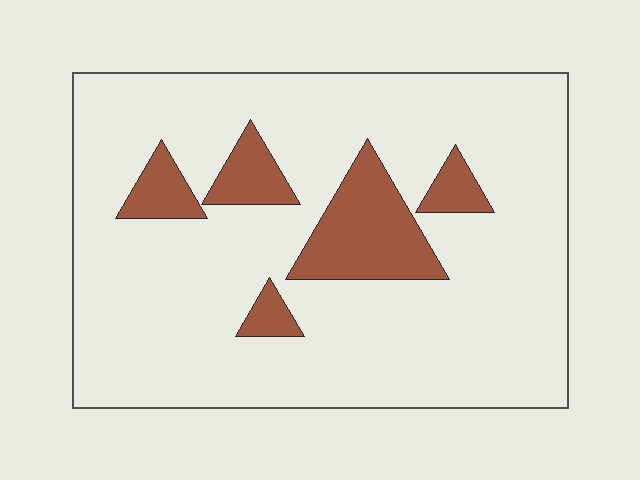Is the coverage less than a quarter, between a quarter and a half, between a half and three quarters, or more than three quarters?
Less than a quarter.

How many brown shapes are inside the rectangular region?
5.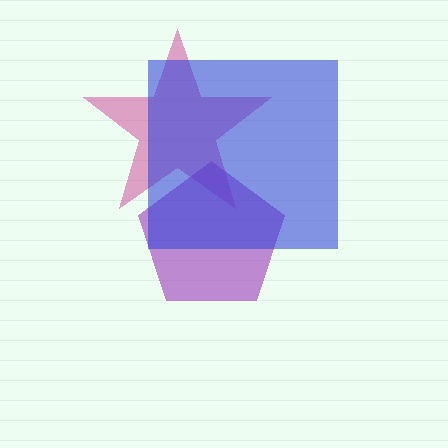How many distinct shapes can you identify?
There are 3 distinct shapes: a magenta star, a purple pentagon, a blue square.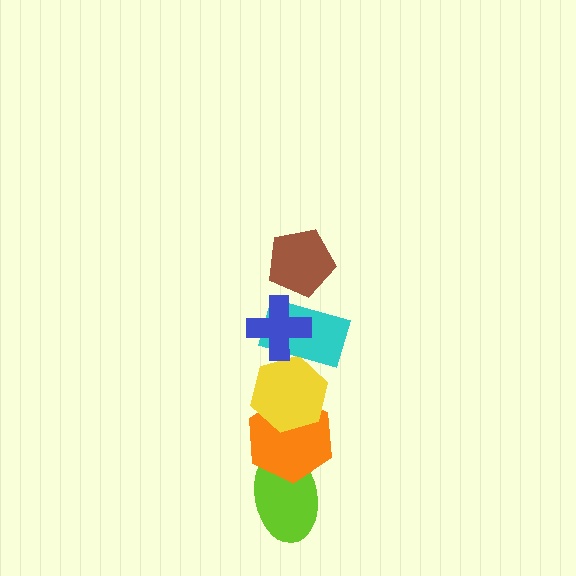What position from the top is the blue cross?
The blue cross is 2nd from the top.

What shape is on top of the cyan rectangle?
The blue cross is on top of the cyan rectangle.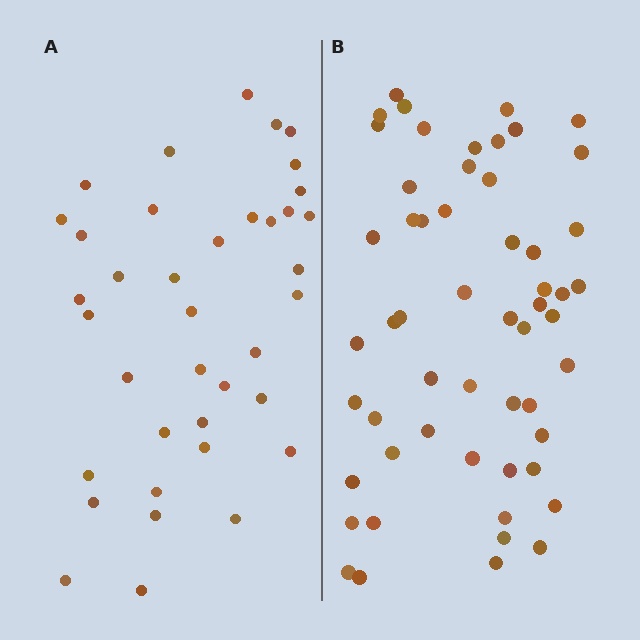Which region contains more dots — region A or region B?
Region B (the right region) has more dots.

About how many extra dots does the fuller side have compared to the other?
Region B has approximately 15 more dots than region A.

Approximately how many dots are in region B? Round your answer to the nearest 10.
About 60 dots. (The exact count is 55, which rounds to 60.)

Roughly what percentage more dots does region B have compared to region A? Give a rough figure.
About 45% more.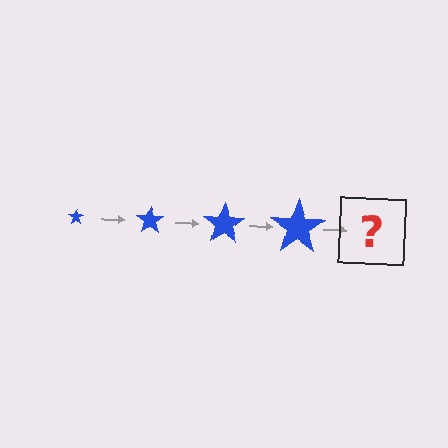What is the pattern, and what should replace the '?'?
The pattern is that the star gets progressively larger each step. The '?' should be a blue star, larger than the previous one.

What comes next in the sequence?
The next element should be a blue star, larger than the previous one.